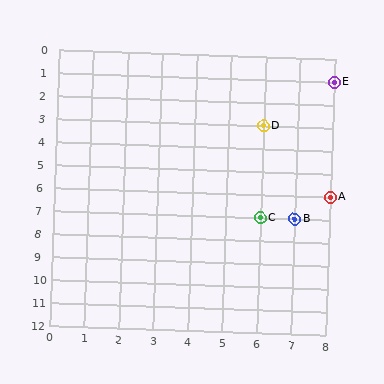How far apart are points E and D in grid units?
Points E and D are 2 columns and 2 rows apart (about 2.8 grid units diagonally).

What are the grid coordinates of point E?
Point E is at grid coordinates (8, 1).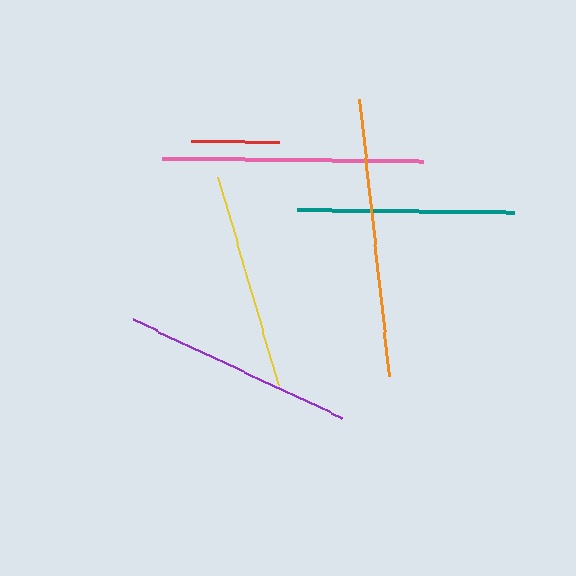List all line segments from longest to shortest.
From longest to shortest: orange, pink, purple, yellow, teal, red.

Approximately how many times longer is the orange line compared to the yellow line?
The orange line is approximately 1.3 times the length of the yellow line.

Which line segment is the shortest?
The red line is the shortest at approximately 87 pixels.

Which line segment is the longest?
The orange line is the longest at approximately 278 pixels.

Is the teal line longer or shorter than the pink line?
The pink line is longer than the teal line.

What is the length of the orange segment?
The orange segment is approximately 278 pixels long.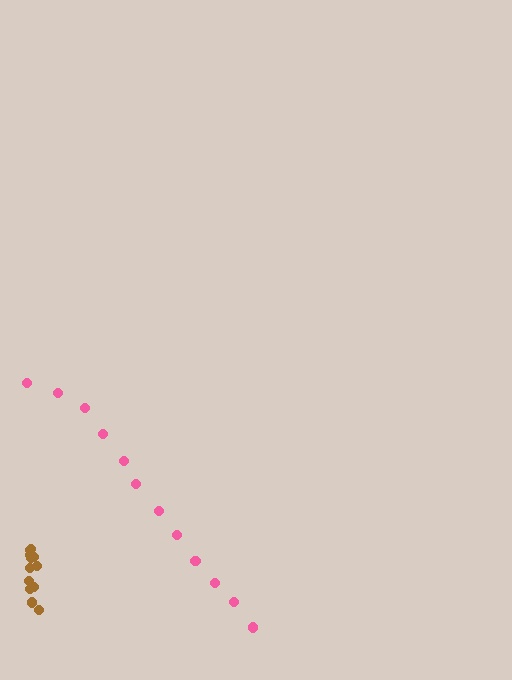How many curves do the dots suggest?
There are 2 distinct paths.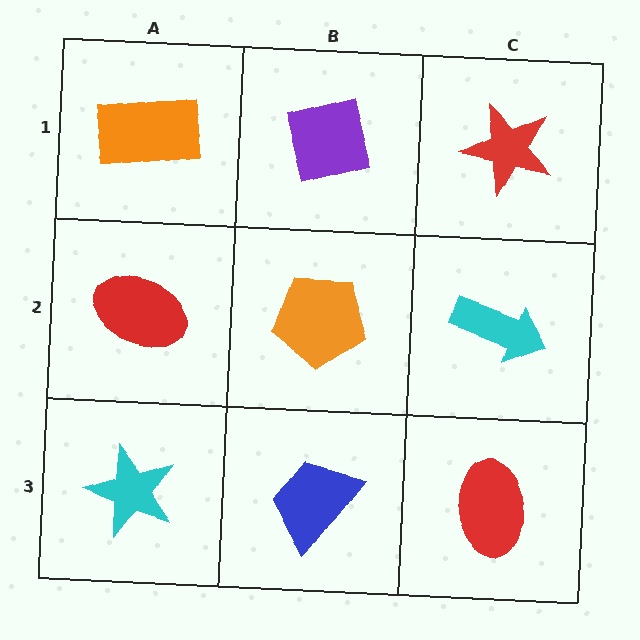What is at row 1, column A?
An orange rectangle.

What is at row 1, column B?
A purple square.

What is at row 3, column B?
A blue trapezoid.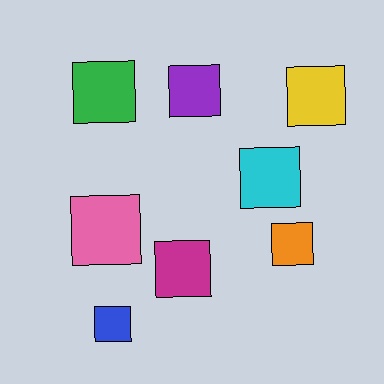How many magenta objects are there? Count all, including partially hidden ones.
There is 1 magenta object.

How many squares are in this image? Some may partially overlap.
There are 8 squares.